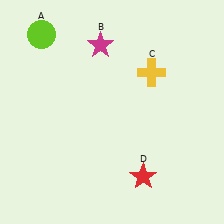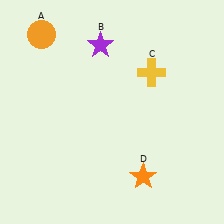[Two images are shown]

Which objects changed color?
A changed from lime to orange. B changed from magenta to purple. D changed from red to orange.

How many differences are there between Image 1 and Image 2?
There are 3 differences between the two images.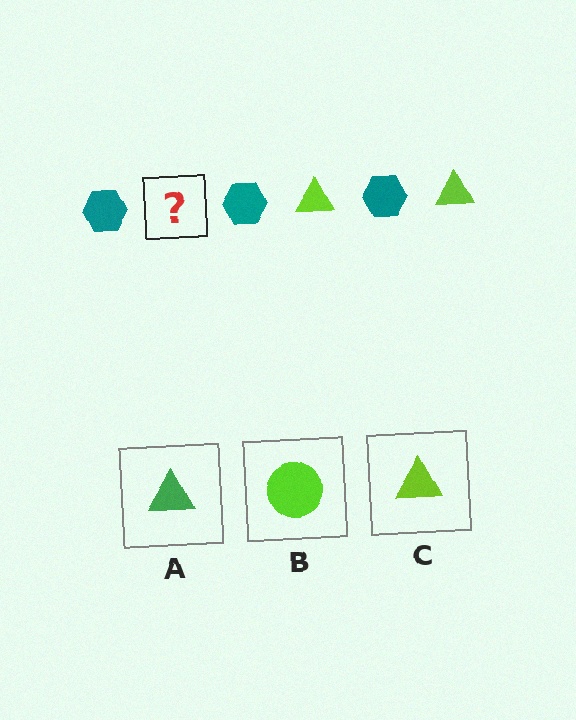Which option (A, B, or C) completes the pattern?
C.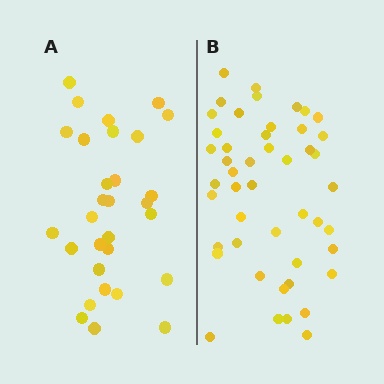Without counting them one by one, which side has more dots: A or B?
Region B (the right region) has more dots.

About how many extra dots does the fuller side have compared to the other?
Region B has approximately 15 more dots than region A.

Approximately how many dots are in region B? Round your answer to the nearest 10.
About 50 dots. (The exact count is 47, which rounds to 50.)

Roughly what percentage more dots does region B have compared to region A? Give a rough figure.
About 55% more.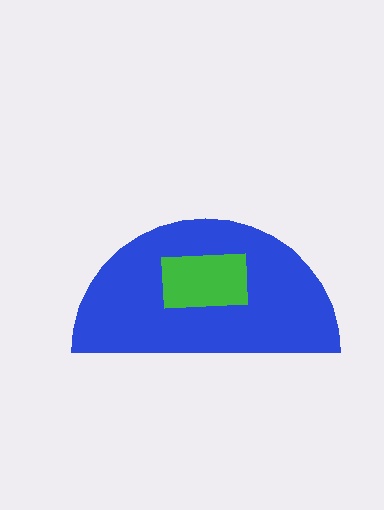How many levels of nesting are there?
2.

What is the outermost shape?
The blue semicircle.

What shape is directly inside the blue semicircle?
The green rectangle.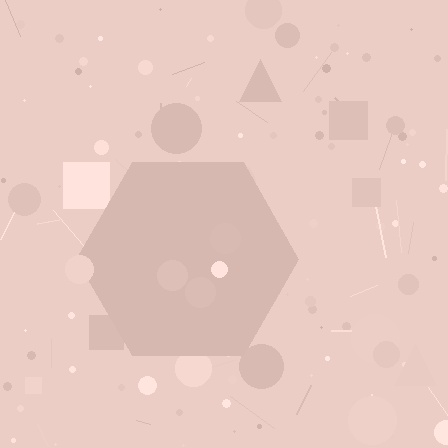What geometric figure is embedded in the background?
A hexagon is embedded in the background.